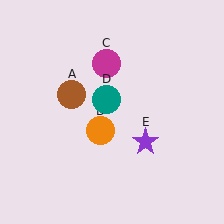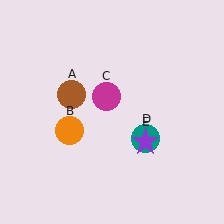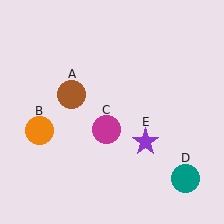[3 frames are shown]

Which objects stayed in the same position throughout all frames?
Brown circle (object A) and purple star (object E) remained stationary.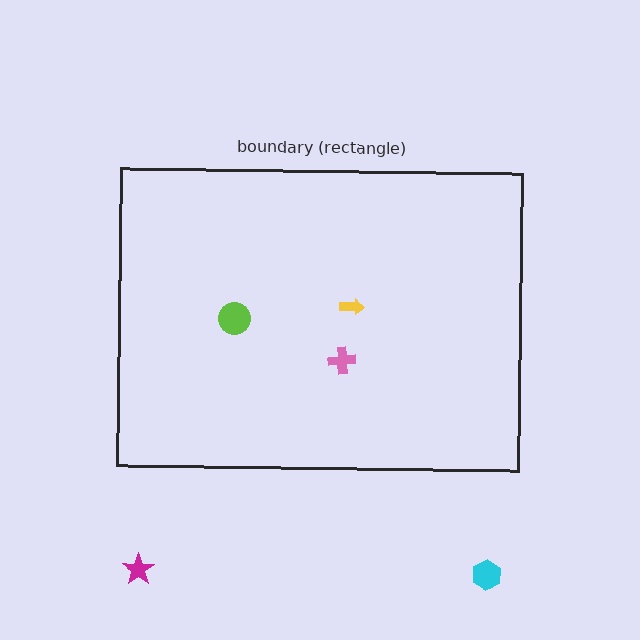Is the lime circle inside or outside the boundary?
Inside.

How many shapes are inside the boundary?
3 inside, 2 outside.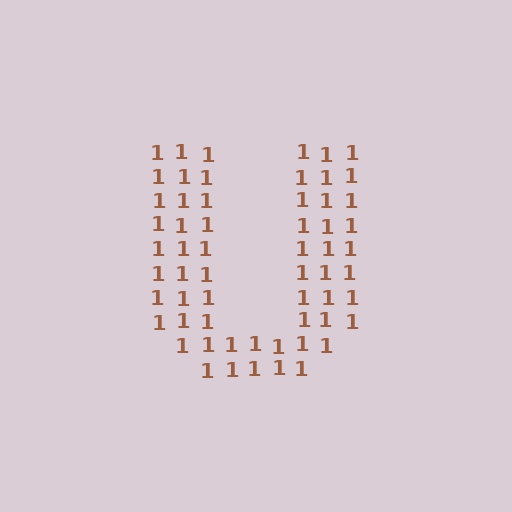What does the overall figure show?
The overall figure shows the letter U.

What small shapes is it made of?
It is made of small digit 1's.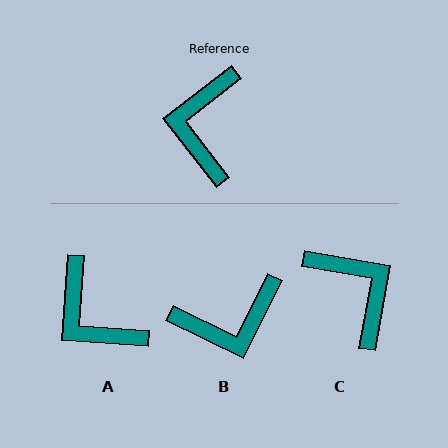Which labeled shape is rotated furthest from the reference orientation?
C, about 138 degrees away.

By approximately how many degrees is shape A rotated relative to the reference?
Approximately 48 degrees counter-clockwise.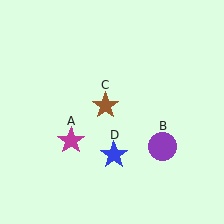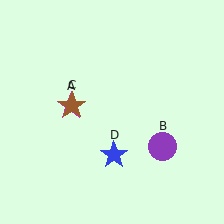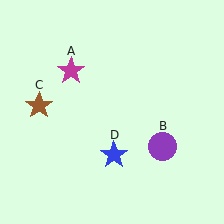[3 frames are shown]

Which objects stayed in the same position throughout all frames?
Purple circle (object B) and blue star (object D) remained stationary.